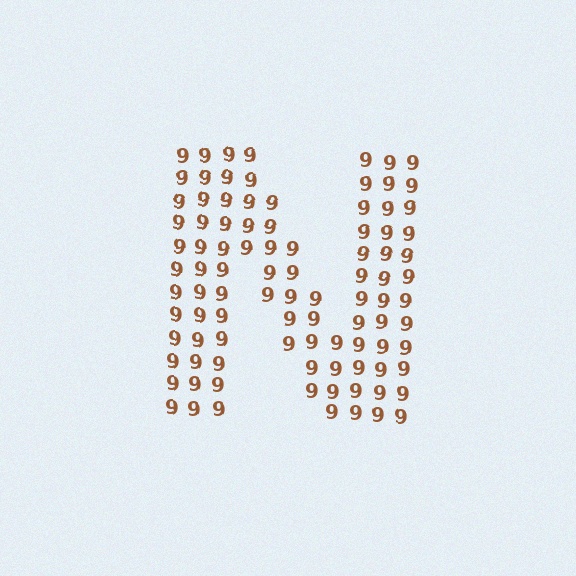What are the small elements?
The small elements are digit 9's.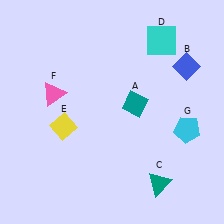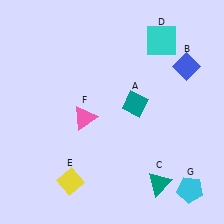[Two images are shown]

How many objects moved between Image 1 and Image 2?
3 objects moved between the two images.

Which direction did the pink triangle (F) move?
The pink triangle (F) moved right.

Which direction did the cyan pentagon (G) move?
The cyan pentagon (G) moved down.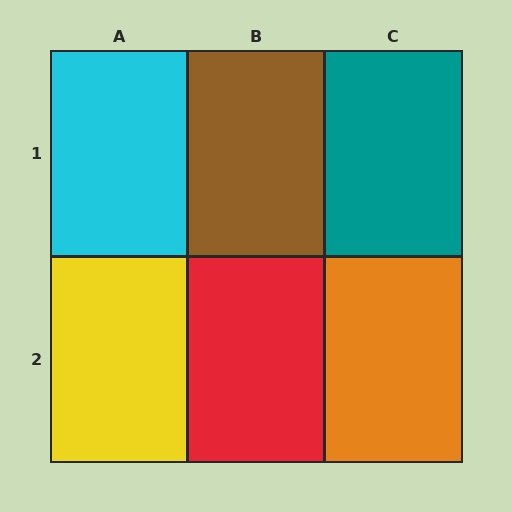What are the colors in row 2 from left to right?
Yellow, red, orange.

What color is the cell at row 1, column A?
Cyan.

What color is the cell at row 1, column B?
Brown.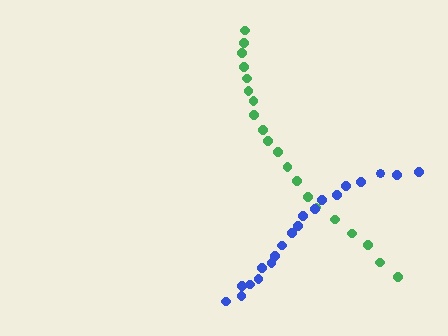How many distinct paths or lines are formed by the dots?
There are 2 distinct paths.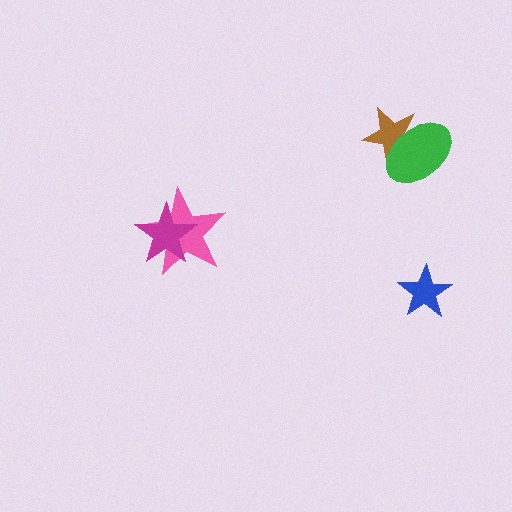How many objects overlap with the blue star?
0 objects overlap with the blue star.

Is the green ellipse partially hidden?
No, no other shape covers it.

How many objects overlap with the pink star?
1 object overlaps with the pink star.